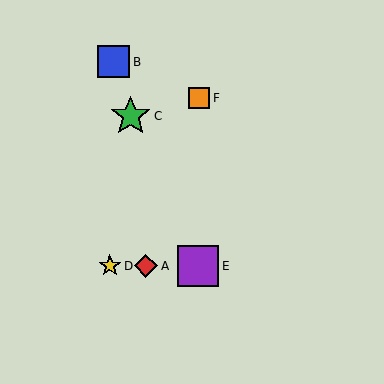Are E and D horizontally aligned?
Yes, both are at y≈266.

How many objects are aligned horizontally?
3 objects (A, D, E) are aligned horizontally.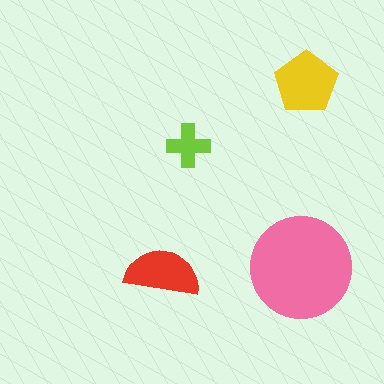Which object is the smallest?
The lime cross.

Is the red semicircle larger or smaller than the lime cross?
Larger.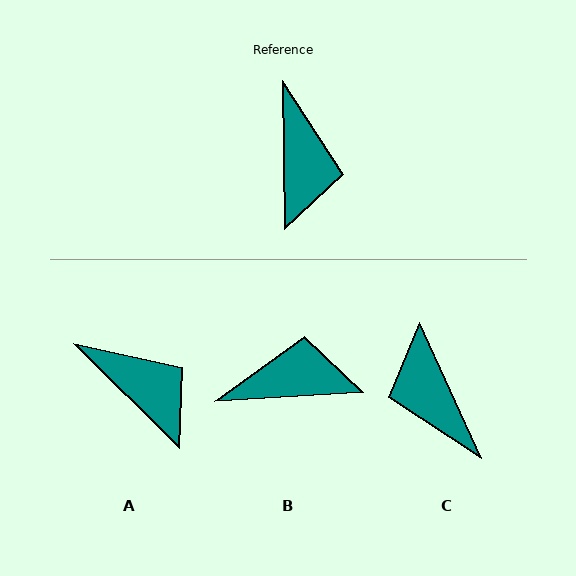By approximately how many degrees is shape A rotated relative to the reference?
Approximately 44 degrees counter-clockwise.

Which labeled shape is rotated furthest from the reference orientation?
C, about 156 degrees away.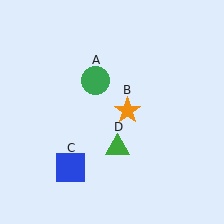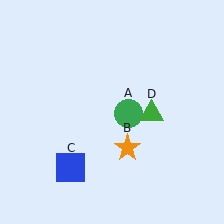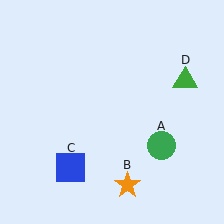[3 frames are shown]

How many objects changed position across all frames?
3 objects changed position: green circle (object A), orange star (object B), green triangle (object D).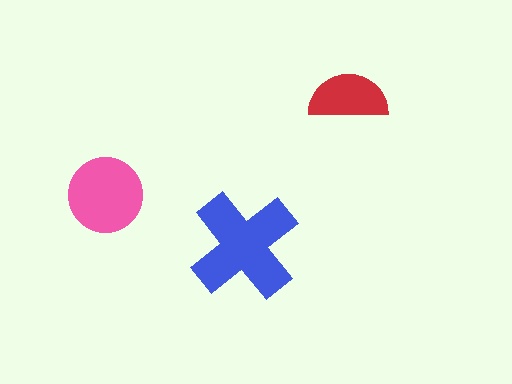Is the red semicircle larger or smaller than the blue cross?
Smaller.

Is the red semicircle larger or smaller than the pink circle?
Smaller.